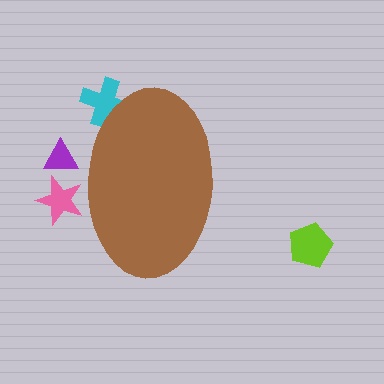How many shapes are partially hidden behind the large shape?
3 shapes are partially hidden.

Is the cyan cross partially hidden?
Yes, the cyan cross is partially hidden behind the brown ellipse.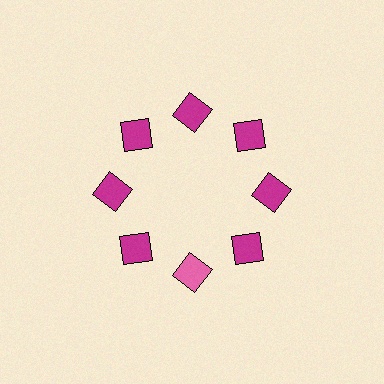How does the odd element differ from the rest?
It has a different color: pink instead of magenta.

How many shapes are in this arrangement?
There are 8 shapes arranged in a ring pattern.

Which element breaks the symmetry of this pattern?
The pink square at roughly the 6 o'clock position breaks the symmetry. All other shapes are magenta squares.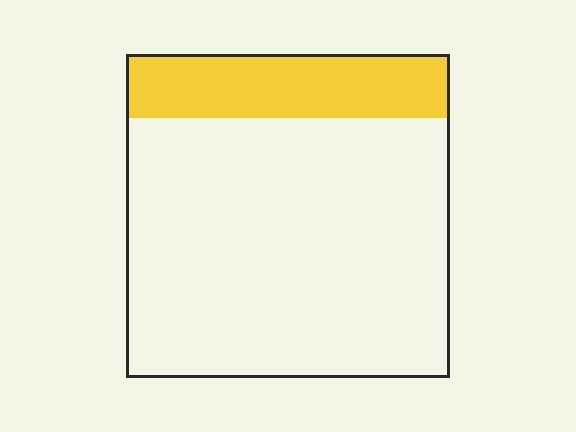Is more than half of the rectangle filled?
No.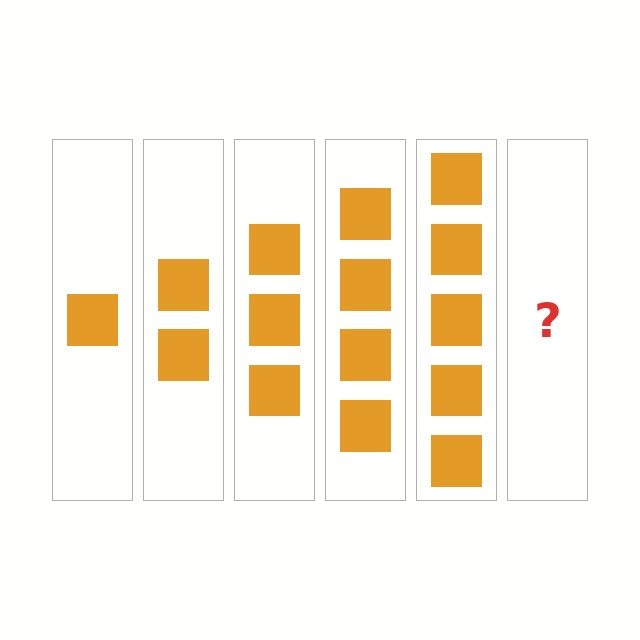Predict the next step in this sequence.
The next step is 6 squares.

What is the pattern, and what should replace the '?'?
The pattern is that each step adds one more square. The '?' should be 6 squares.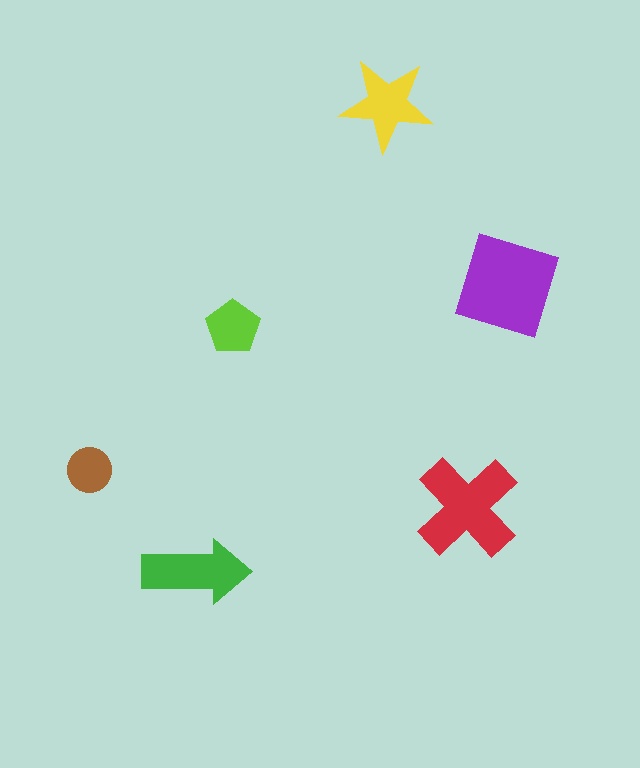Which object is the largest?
The purple diamond.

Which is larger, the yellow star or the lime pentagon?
The yellow star.